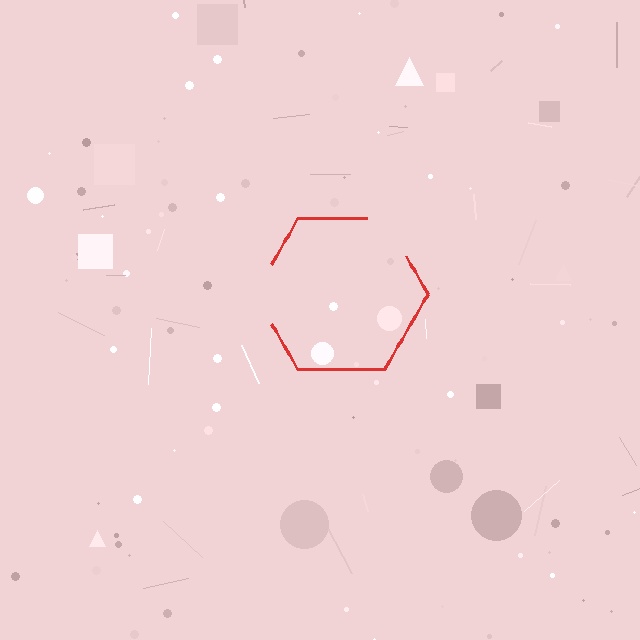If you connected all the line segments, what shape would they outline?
They would outline a hexagon.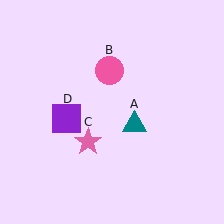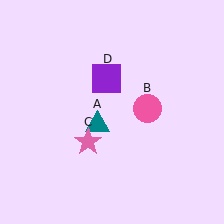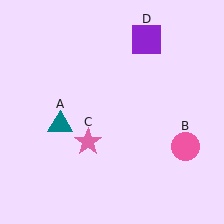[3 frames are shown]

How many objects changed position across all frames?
3 objects changed position: teal triangle (object A), pink circle (object B), purple square (object D).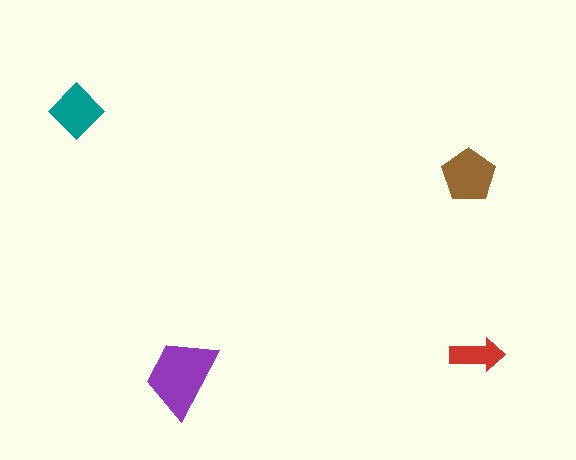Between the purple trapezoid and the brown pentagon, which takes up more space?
The purple trapezoid.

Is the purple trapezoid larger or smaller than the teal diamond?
Larger.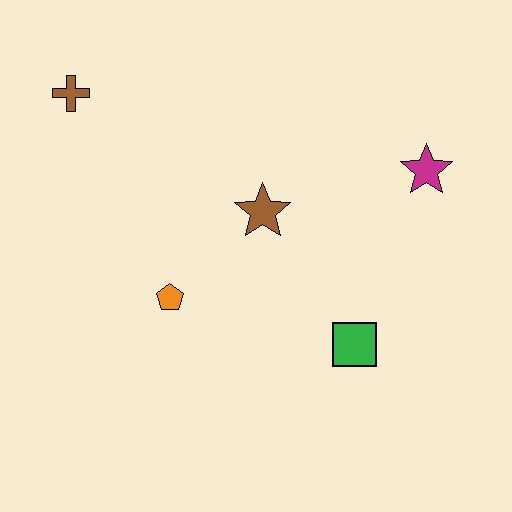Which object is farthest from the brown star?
The brown cross is farthest from the brown star.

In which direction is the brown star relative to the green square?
The brown star is above the green square.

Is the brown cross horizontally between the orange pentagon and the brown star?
No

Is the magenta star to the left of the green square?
No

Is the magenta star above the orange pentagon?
Yes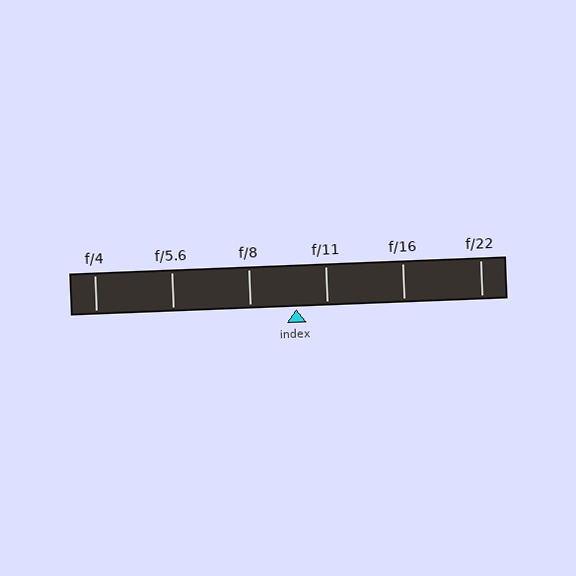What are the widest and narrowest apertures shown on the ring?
The widest aperture shown is f/4 and the narrowest is f/22.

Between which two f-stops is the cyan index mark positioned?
The index mark is between f/8 and f/11.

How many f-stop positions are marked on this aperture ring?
There are 6 f-stop positions marked.